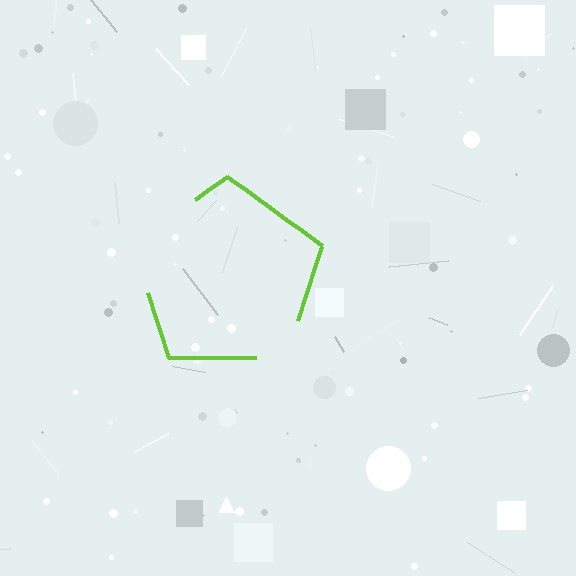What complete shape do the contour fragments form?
The contour fragments form a pentagon.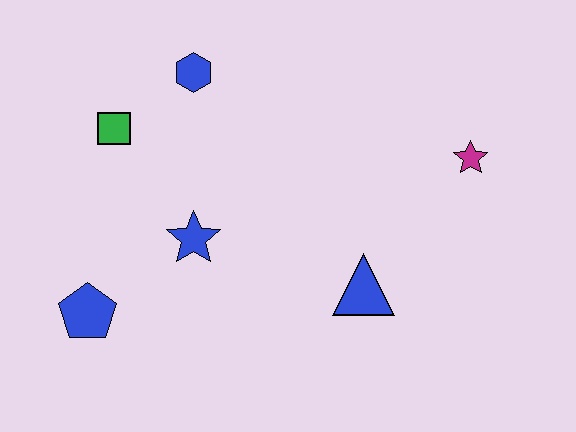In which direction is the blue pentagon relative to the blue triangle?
The blue pentagon is to the left of the blue triangle.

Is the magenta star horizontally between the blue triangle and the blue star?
No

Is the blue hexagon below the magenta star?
No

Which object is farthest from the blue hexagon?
The magenta star is farthest from the blue hexagon.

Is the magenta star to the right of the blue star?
Yes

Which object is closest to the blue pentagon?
The blue star is closest to the blue pentagon.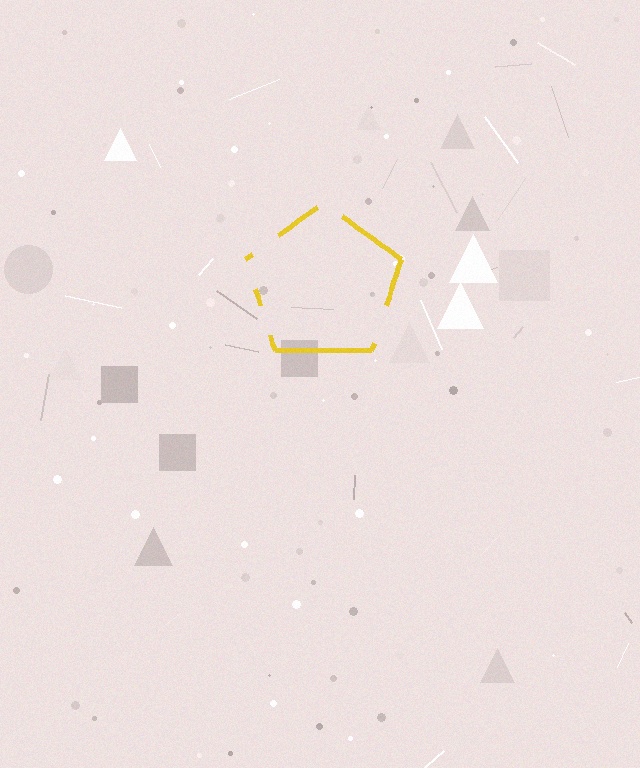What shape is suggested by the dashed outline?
The dashed outline suggests a pentagon.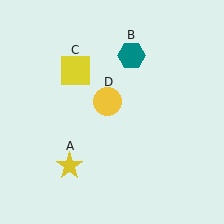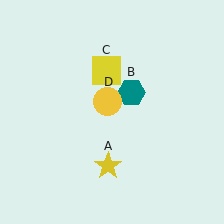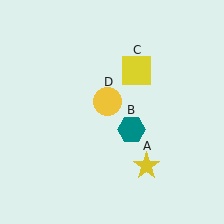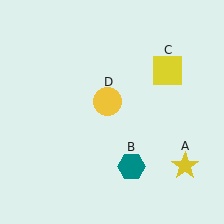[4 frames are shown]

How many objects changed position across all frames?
3 objects changed position: yellow star (object A), teal hexagon (object B), yellow square (object C).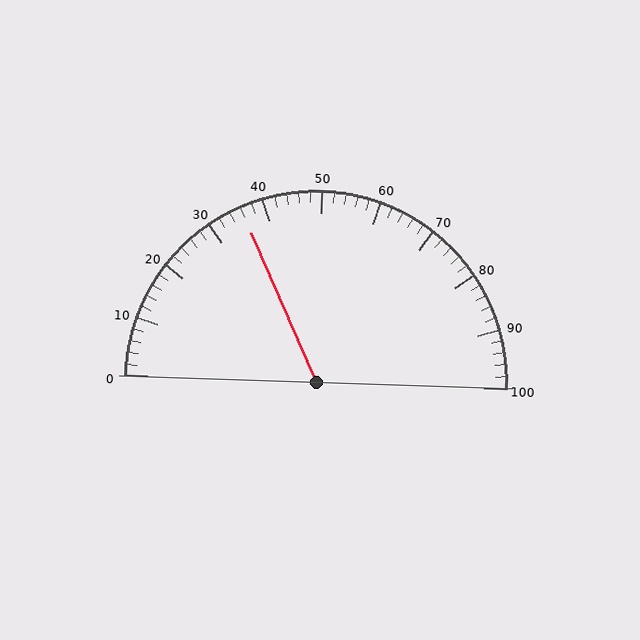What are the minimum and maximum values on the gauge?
The gauge ranges from 0 to 100.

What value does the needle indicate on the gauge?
The needle indicates approximately 36.